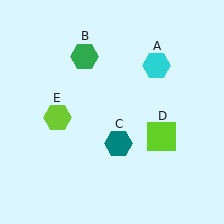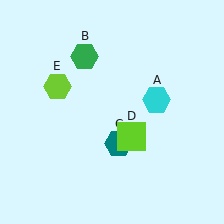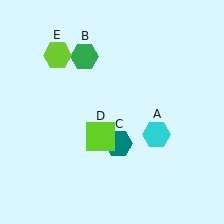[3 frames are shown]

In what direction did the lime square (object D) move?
The lime square (object D) moved left.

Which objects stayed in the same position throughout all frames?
Green hexagon (object B) and teal hexagon (object C) remained stationary.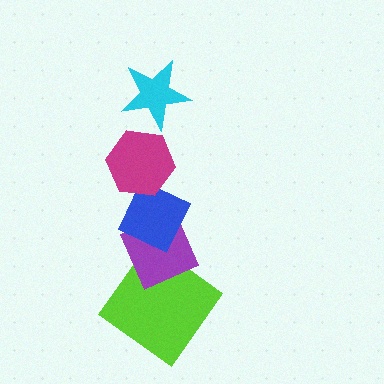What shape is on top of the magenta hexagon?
The cyan star is on top of the magenta hexagon.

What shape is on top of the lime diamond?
The purple diamond is on top of the lime diamond.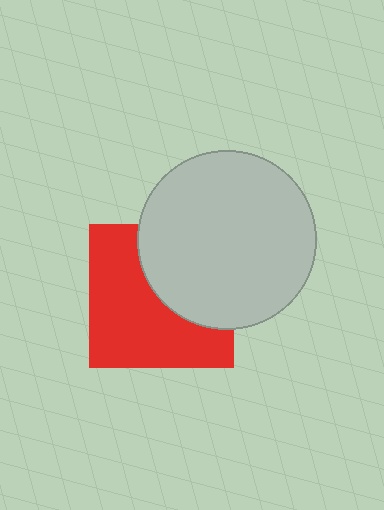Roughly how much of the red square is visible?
About half of it is visible (roughly 59%).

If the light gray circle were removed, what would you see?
You would see the complete red square.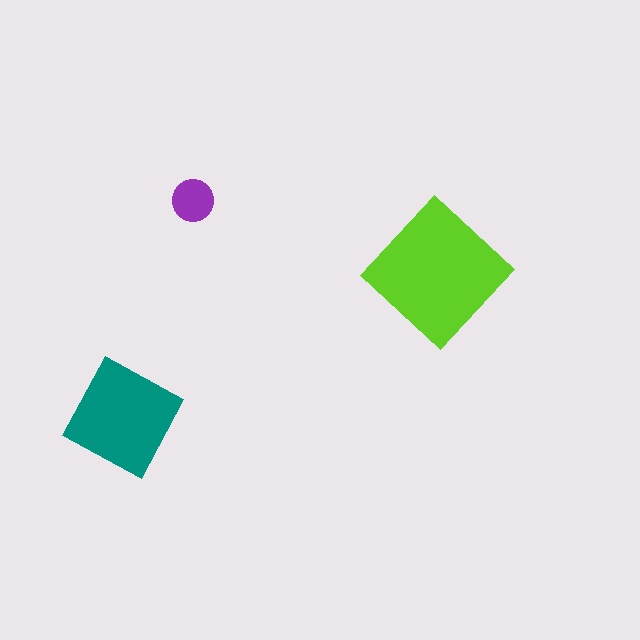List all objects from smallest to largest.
The purple circle, the teal diamond, the lime diamond.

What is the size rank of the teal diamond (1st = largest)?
2nd.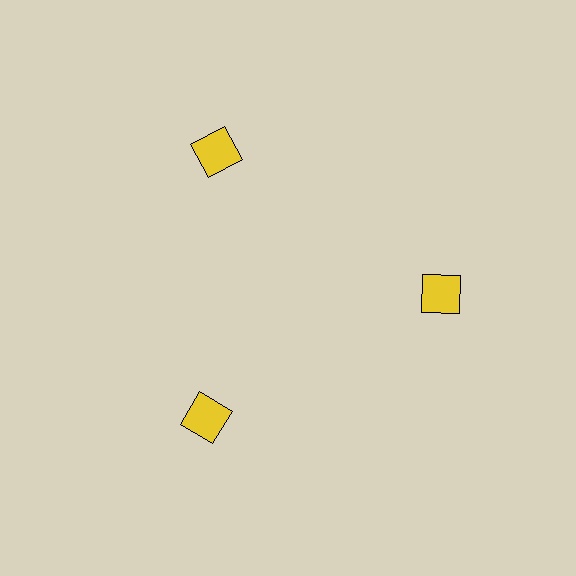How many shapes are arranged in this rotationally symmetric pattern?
There are 3 shapes, arranged in 3 groups of 1.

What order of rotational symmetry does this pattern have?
This pattern has 3-fold rotational symmetry.